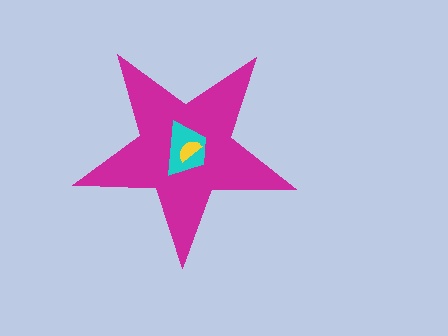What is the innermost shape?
The yellow semicircle.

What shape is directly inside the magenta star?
The cyan trapezoid.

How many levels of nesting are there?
3.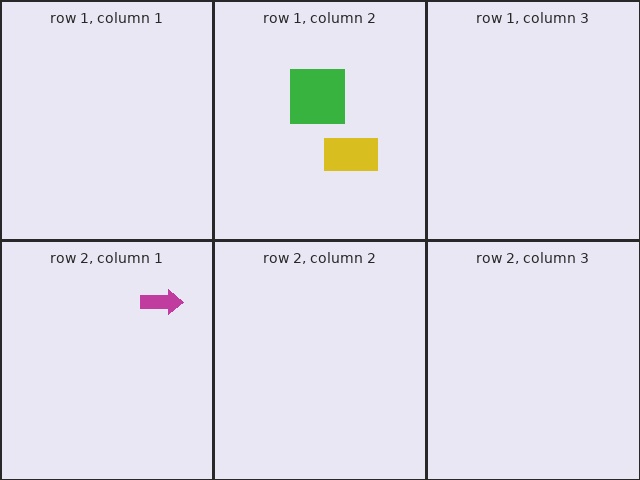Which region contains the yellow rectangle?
The row 1, column 2 region.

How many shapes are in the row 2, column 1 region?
1.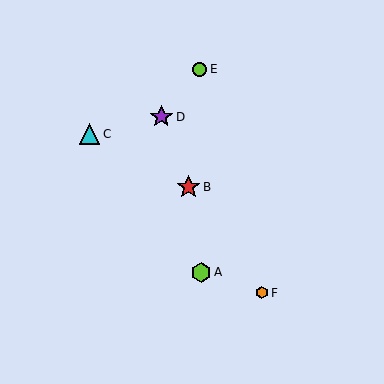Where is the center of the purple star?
The center of the purple star is at (161, 117).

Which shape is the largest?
The purple star (labeled D) is the largest.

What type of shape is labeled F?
Shape F is an orange hexagon.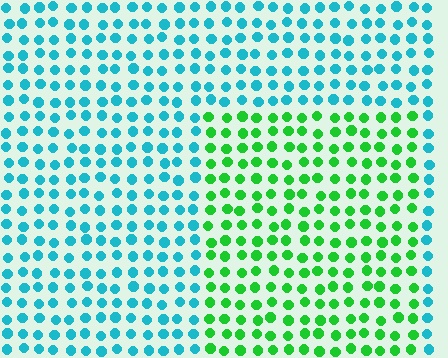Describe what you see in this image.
The image is filled with small cyan elements in a uniform arrangement. A rectangle-shaped region is visible where the elements are tinted to a slightly different hue, forming a subtle color boundary.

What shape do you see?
I see a rectangle.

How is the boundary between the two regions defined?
The boundary is defined purely by a slight shift in hue (about 60 degrees). Spacing, size, and orientation are identical on both sides.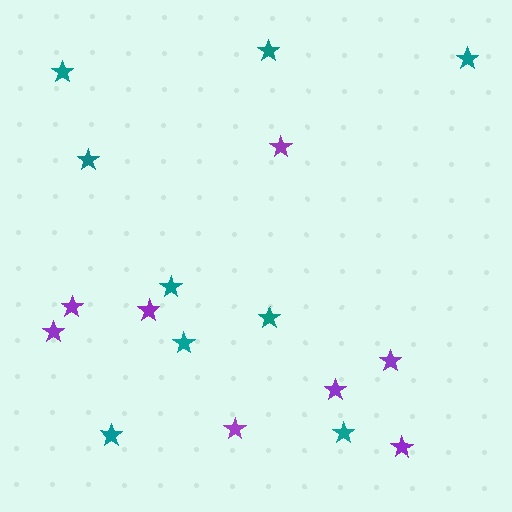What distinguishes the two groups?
There are 2 groups: one group of teal stars (9) and one group of purple stars (8).